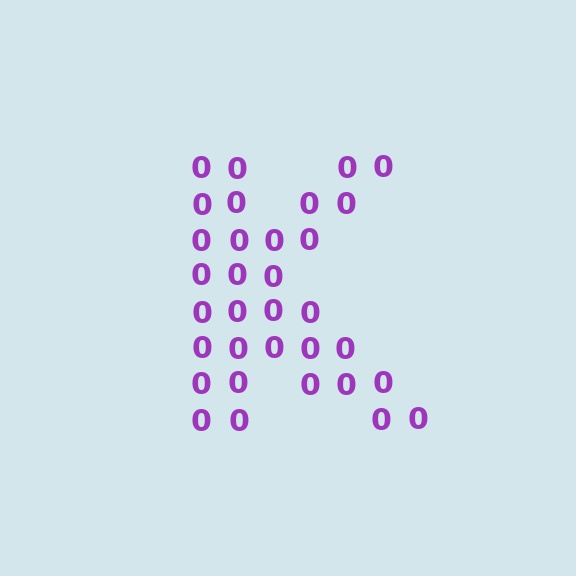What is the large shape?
The large shape is the letter K.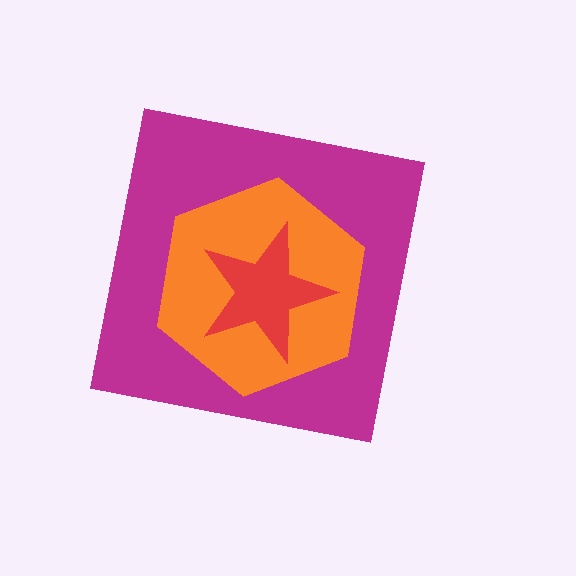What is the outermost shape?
The magenta square.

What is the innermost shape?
The red star.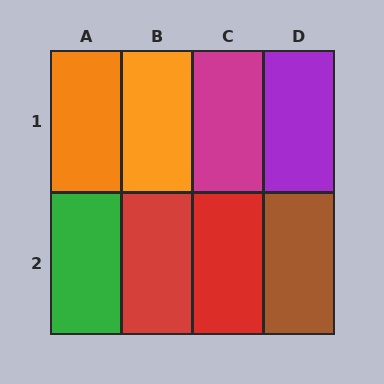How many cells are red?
2 cells are red.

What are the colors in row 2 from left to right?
Green, red, red, brown.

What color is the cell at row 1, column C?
Magenta.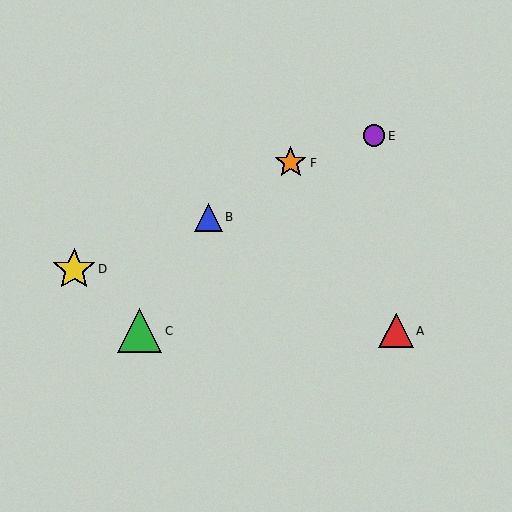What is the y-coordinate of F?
Object F is at y≈163.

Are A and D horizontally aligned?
No, A is at y≈331 and D is at y≈269.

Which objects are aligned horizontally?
Objects A, C are aligned horizontally.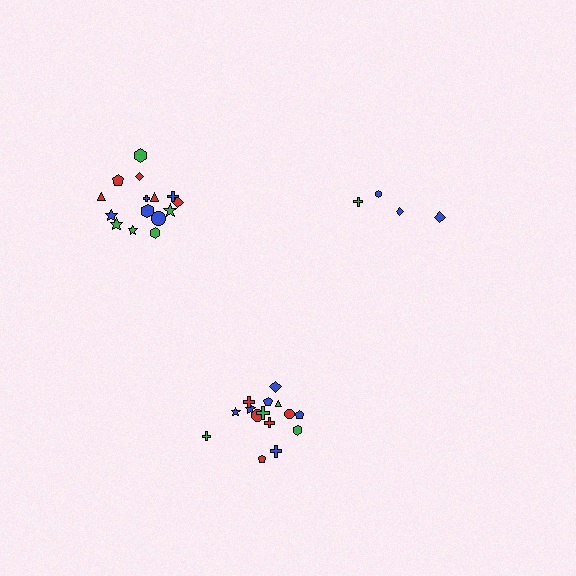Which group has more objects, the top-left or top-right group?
The top-left group.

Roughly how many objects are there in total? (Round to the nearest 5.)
Roughly 35 objects in total.